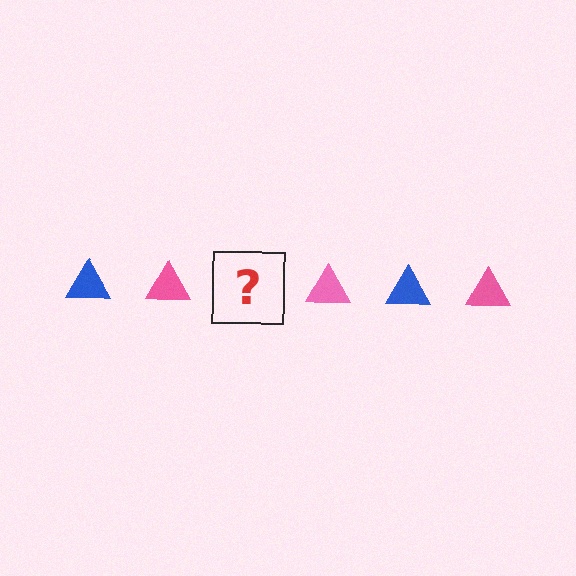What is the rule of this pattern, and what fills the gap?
The rule is that the pattern cycles through blue, pink triangles. The gap should be filled with a blue triangle.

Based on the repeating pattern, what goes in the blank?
The blank should be a blue triangle.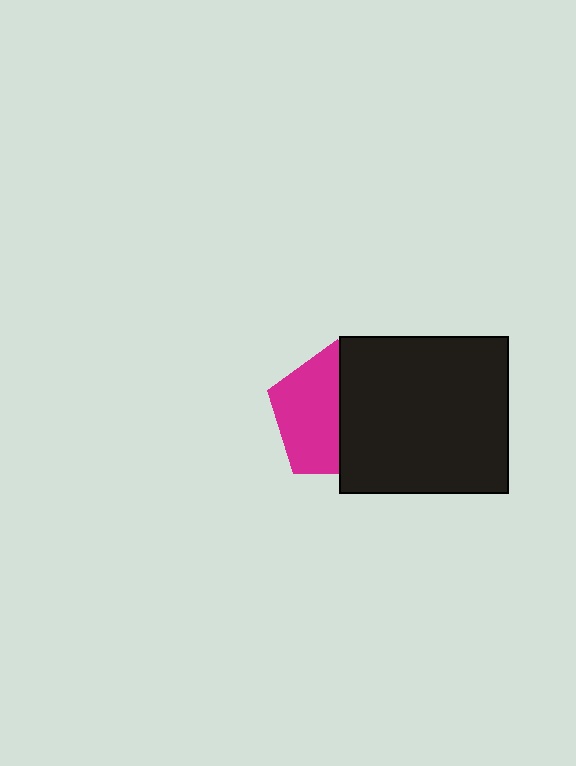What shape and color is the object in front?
The object in front is a black rectangle.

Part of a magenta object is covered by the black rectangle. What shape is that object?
It is a pentagon.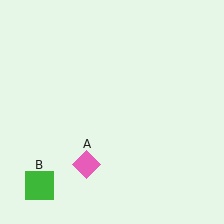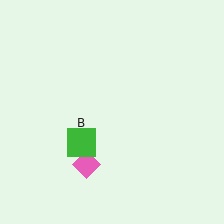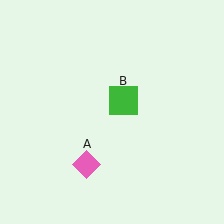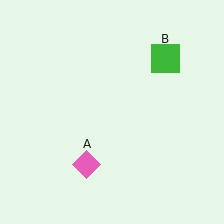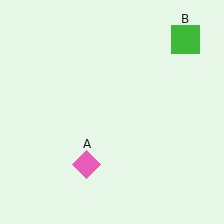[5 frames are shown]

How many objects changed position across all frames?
1 object changed position: green square (object B).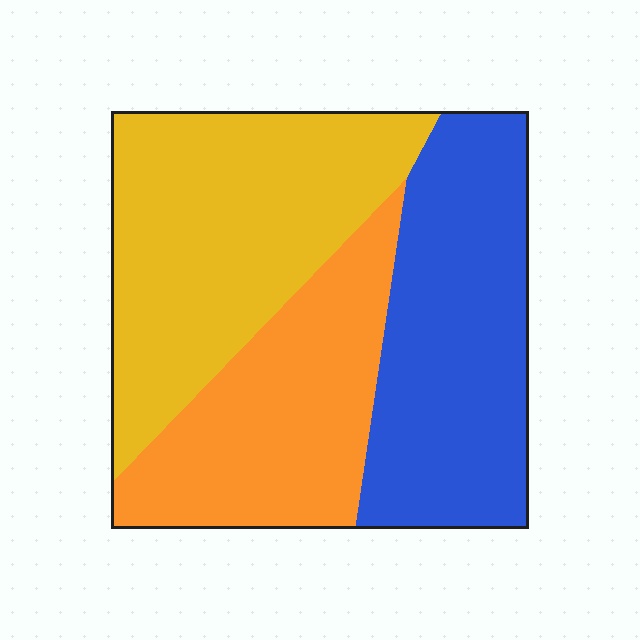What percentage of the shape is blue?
Blue takes up about one third (1/3) of the shape.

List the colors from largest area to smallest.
From largest to smallest: yellow, blue, orange.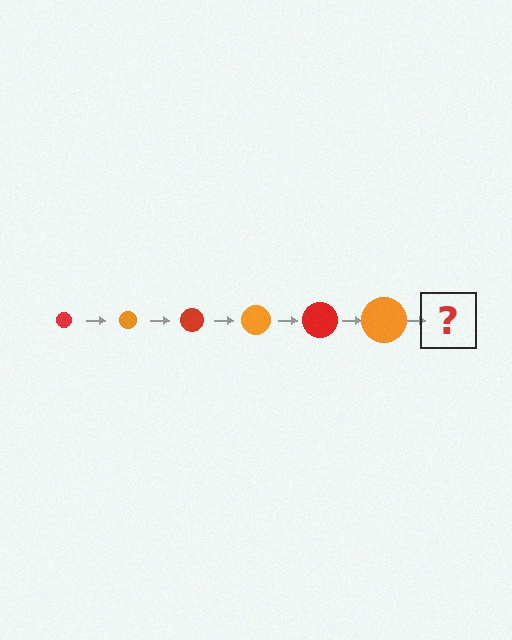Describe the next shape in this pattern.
It should be a red circle, larger than the previous one.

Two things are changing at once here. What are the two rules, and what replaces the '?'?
The two rules are that the circle grows larger each step and the color cycles through red and orange. The '?' should be a red circle, larger than the previous one.